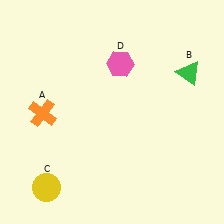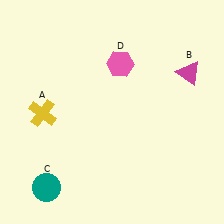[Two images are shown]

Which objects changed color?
A changed from orange to yellow. B changed from green to magenta. C changed from yellow to teal.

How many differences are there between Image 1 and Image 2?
There are 3 differences between the two images.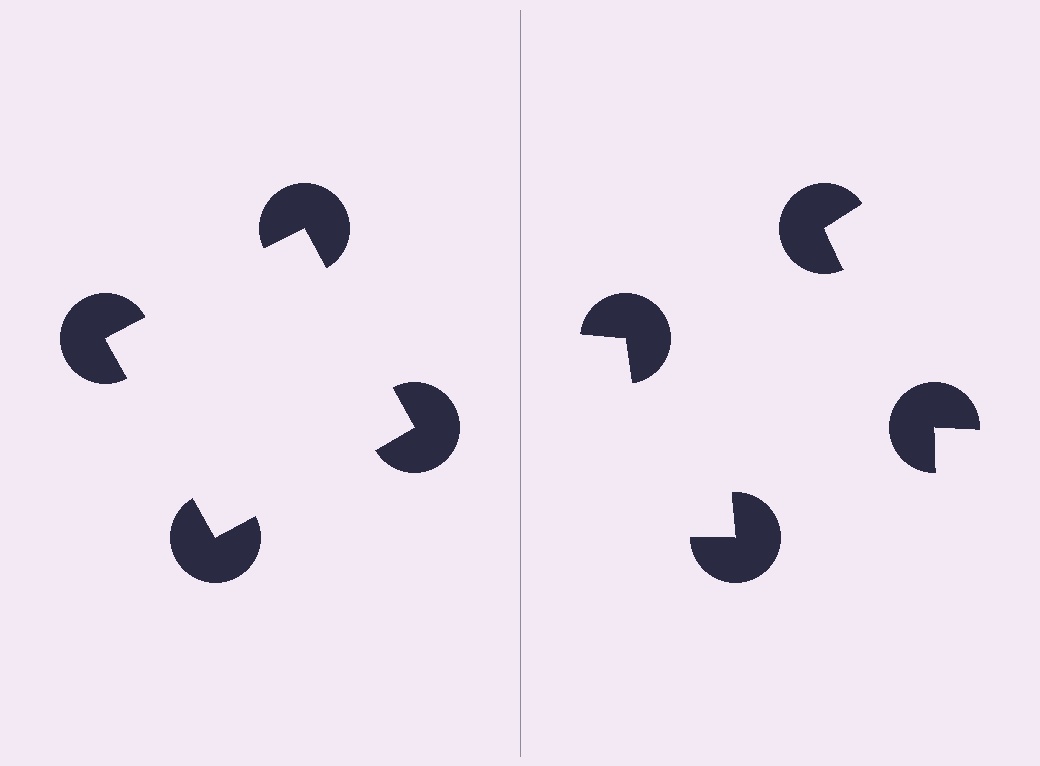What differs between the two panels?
The pac-man discs are positioned identically on both sides; only the wedge orientations differ. On the left they align to a square; on the right they are misaligned.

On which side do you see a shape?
An illusory square appears on the left side. On the right side the wedge cuts are rotated, so no coherent shape forms.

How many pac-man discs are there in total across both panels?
8 — 4 on each side.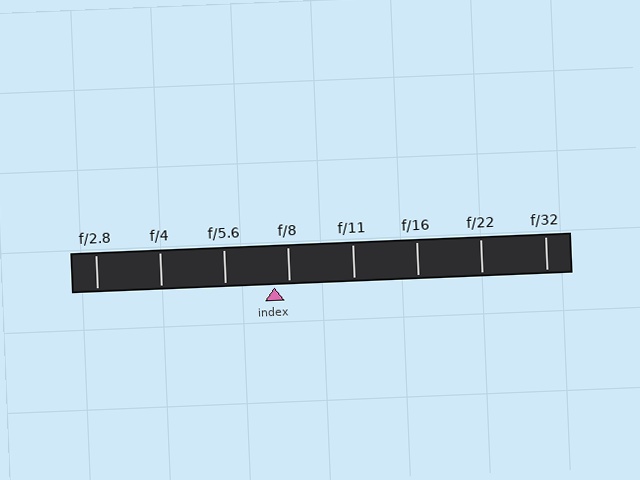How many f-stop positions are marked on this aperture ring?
There are 8 f-stop positions marked.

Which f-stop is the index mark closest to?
The index mark is closest to f/8.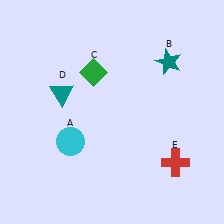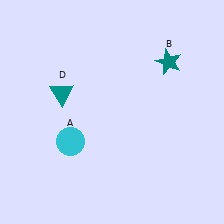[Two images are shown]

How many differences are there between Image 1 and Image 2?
There are 2 differences between the two images.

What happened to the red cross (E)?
The red cross (E) was removed in Image 2. It was in the bottom-right area of Image 1.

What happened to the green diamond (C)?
The green diamond (C) was removed in Image 2. It was in the top-left area of Image 1.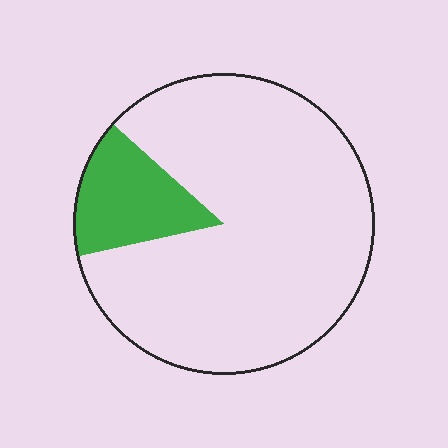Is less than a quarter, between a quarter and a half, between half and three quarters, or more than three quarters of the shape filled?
Less than a quarter.